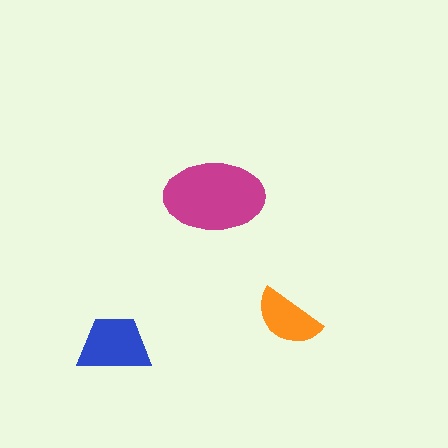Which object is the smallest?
The orange semicircle.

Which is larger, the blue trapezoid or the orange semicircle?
The blue trapezoid.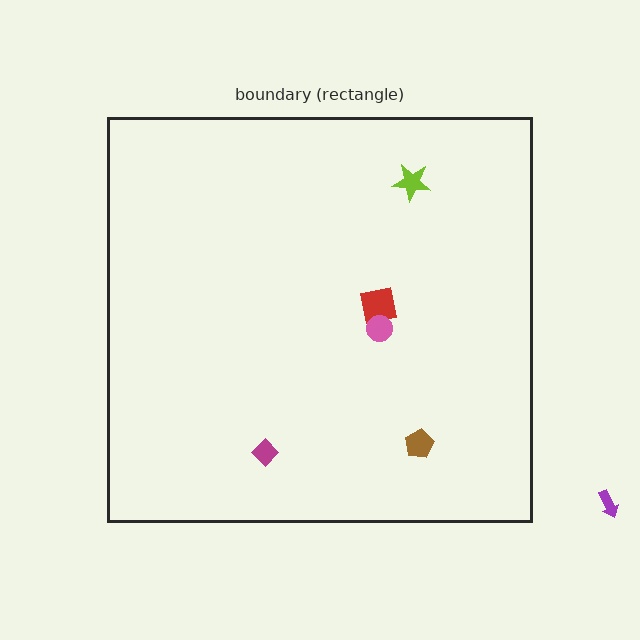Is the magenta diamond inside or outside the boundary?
Inside.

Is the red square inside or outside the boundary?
Inside.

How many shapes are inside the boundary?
5 inside, 1 outside.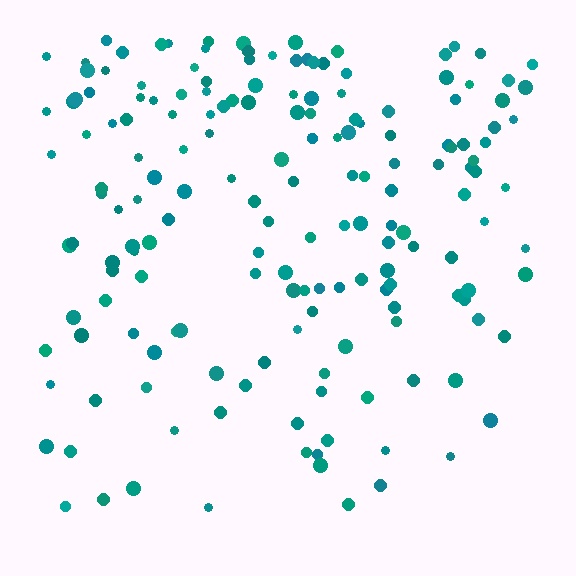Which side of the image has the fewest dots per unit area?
The bottom.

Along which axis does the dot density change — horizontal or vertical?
Vertical.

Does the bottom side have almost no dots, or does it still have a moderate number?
Still a moderate number, just noticeably fewer than the top.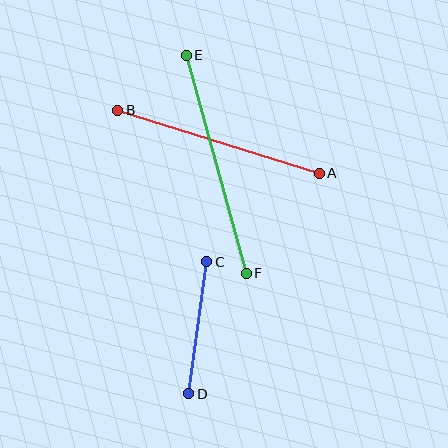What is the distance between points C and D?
The distance is approximately 133 pixels.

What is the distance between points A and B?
The distance is approximately 212 pixels.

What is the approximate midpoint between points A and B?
The midpoint is at approximately (219, 142) pixels.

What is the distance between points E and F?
The distance is approximately 226 pixels.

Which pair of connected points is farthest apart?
Points E and F are farthest apart.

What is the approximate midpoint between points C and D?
The midpoint is at approximately (198, 328) pixels.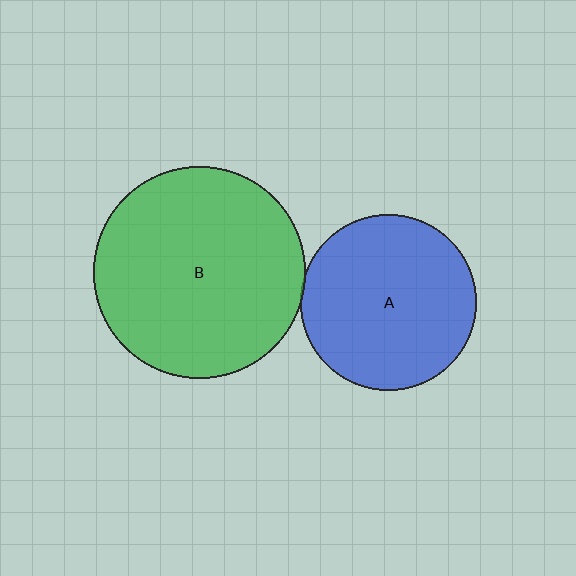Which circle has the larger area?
Circle B (green).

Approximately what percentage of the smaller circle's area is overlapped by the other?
Approximately 5%.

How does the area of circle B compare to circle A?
Approximately 1.5 times.